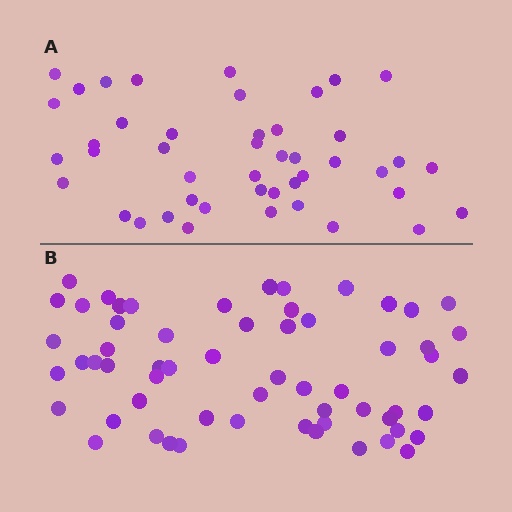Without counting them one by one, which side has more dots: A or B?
Region B (the bottom region) has more dots.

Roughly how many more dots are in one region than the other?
Region B has approximately 15 more dots than region A.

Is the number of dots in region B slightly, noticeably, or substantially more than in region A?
Region B has noticeably more, but not dramatically so. The ratio is roughly 1.3 to 1.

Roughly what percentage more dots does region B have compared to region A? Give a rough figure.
About 35% more.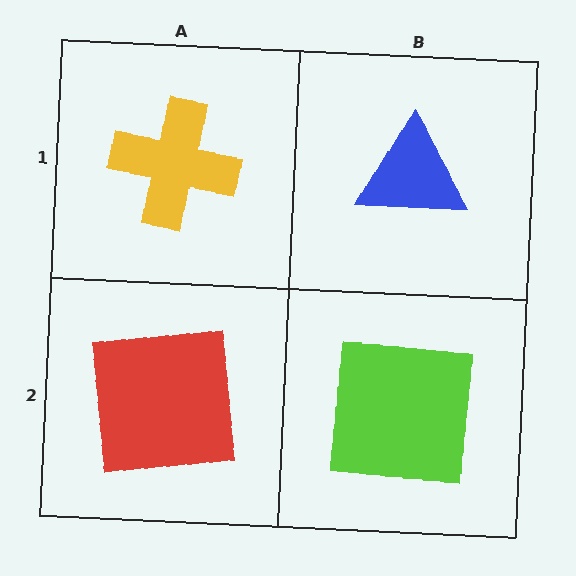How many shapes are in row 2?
2 shapes.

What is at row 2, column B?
A lime square.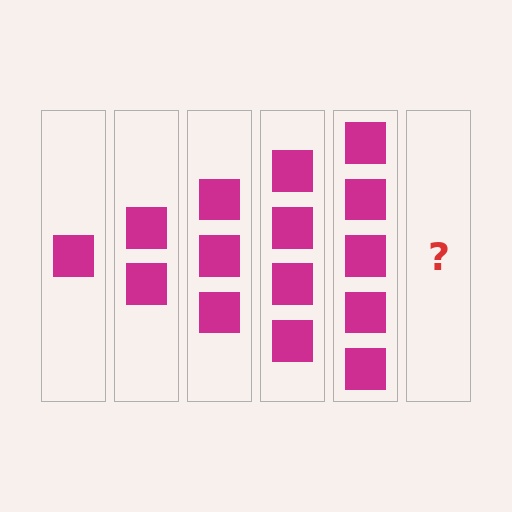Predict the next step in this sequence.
The next step is 6 squares.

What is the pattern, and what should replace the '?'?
The pattern is that each step adds one more square. The '?' should be 6 squares.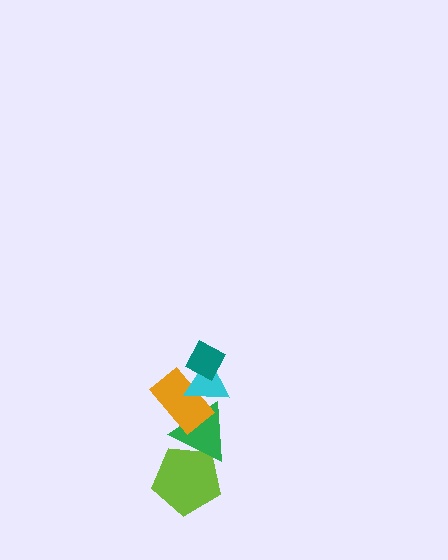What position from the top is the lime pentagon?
The lime pentagon is 5th from the top.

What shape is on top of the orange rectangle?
The cyan triangle is on top of the orange rectangle.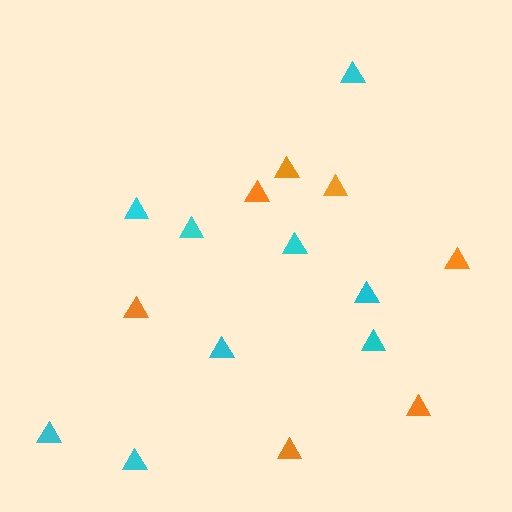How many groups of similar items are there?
There are 2 groups: one group of orange triangles (7) and one group of cyan triangles (9).